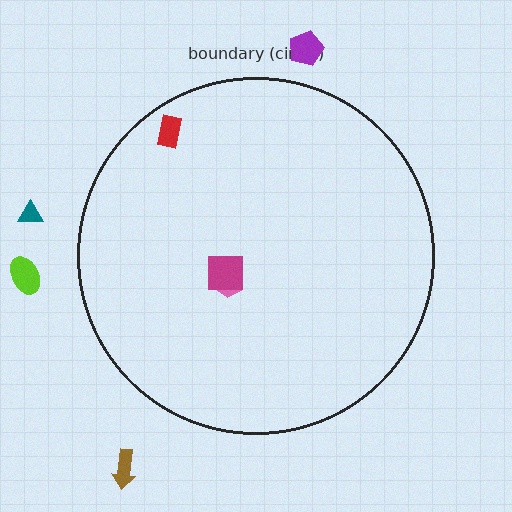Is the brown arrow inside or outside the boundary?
Outside.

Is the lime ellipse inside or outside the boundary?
Outside.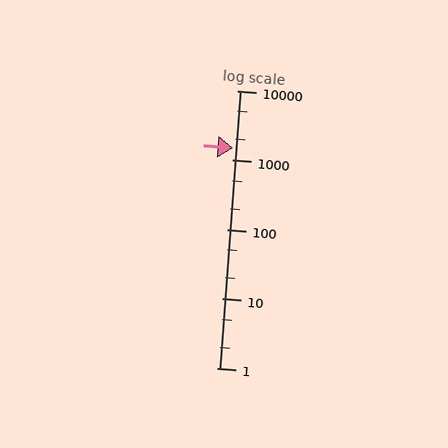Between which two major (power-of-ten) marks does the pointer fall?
The pointer is between 1000 and 10000.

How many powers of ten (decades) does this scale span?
The scale spans 4 decades, from 1 to 10000.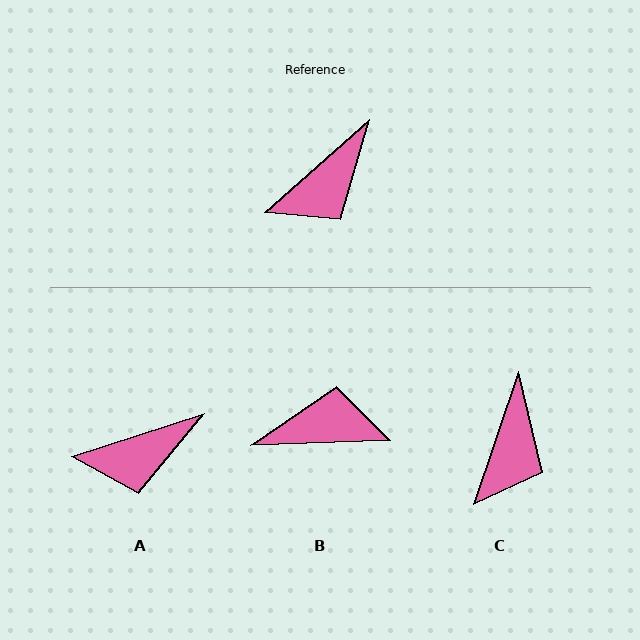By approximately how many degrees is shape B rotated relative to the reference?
Approximately 140 degrees counter-clockwise.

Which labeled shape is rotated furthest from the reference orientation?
B, about 140 degrees away.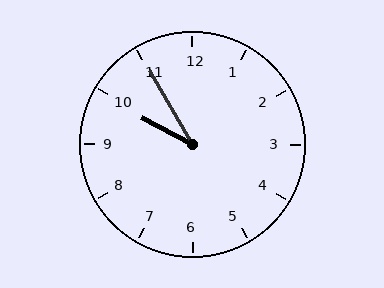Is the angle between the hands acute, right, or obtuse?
It is acute.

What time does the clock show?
9:55.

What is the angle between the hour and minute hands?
Approximately 32 degrees.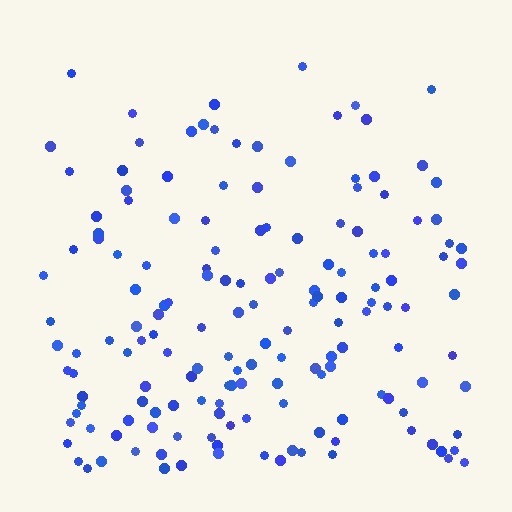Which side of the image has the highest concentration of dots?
The bottom.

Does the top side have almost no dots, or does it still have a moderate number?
Still a moderate number, just noticeably fewer than the bottom.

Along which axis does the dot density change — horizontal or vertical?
Vertical.